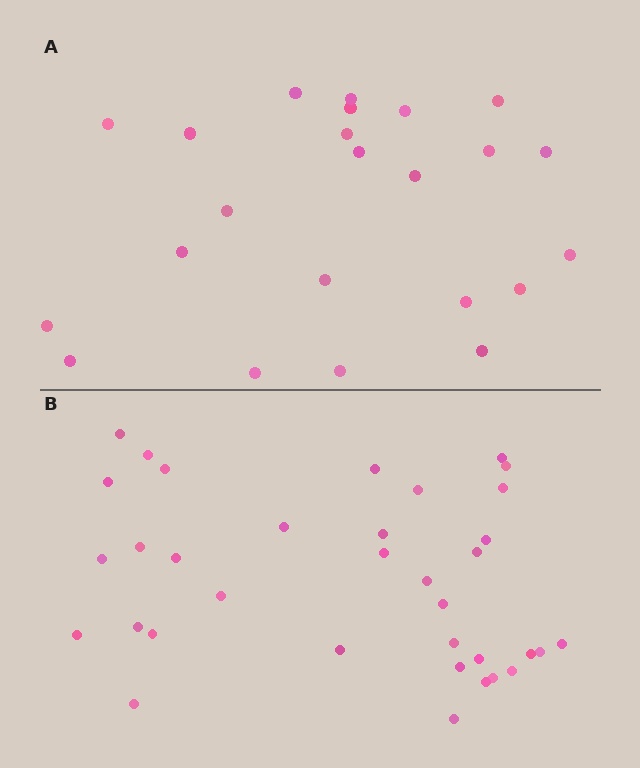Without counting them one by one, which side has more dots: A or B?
Region B (the bottom region) has more dots.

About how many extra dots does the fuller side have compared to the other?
Region B has roughly 12 or so more dots than region A.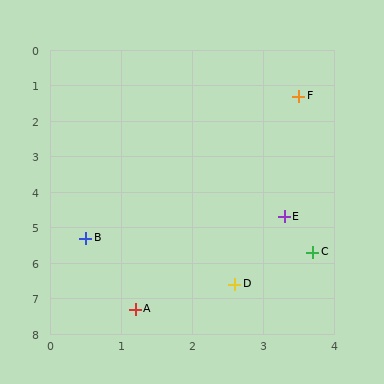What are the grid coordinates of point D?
Point D is at approximately (2.6, 6.6).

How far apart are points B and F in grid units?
Points B and F are about 5.0 grid units apart.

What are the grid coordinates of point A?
Point A is at approximately (1.2, 7.3).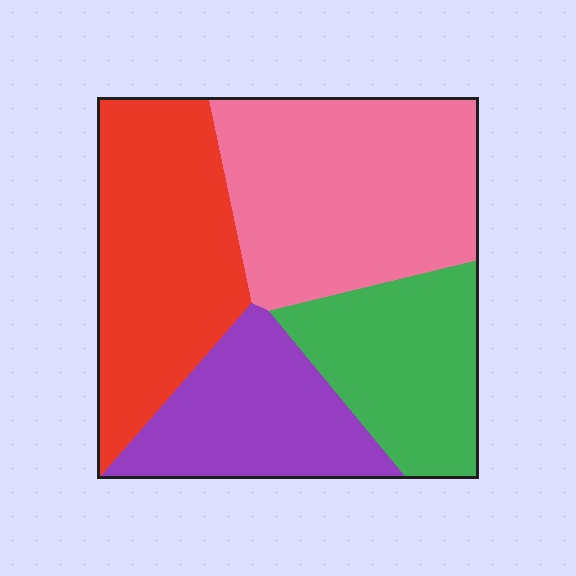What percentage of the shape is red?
Red takes up between a quarter and a half of the shape.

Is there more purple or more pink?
Pink.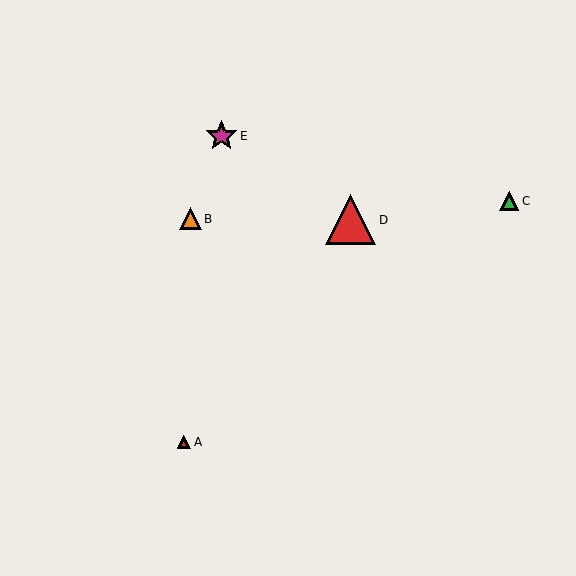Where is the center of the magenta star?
The center of the magenta star is at (221, 136).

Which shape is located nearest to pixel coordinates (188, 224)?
The orange triangle (labeled B) at (190, 219) is nearest to that location.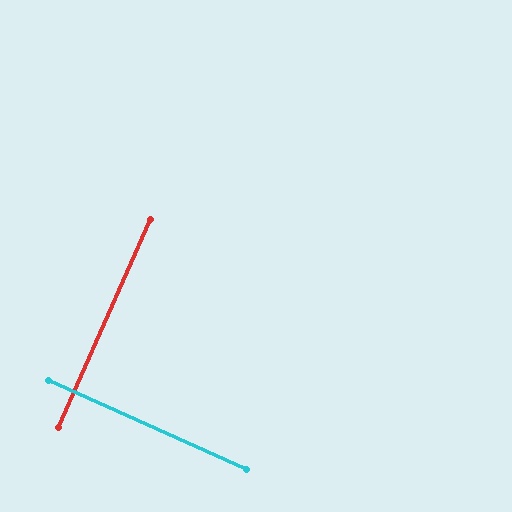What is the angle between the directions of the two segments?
Approximately 90 degrees.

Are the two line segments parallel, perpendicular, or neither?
Perpendicular — they meet at approximately 90°.